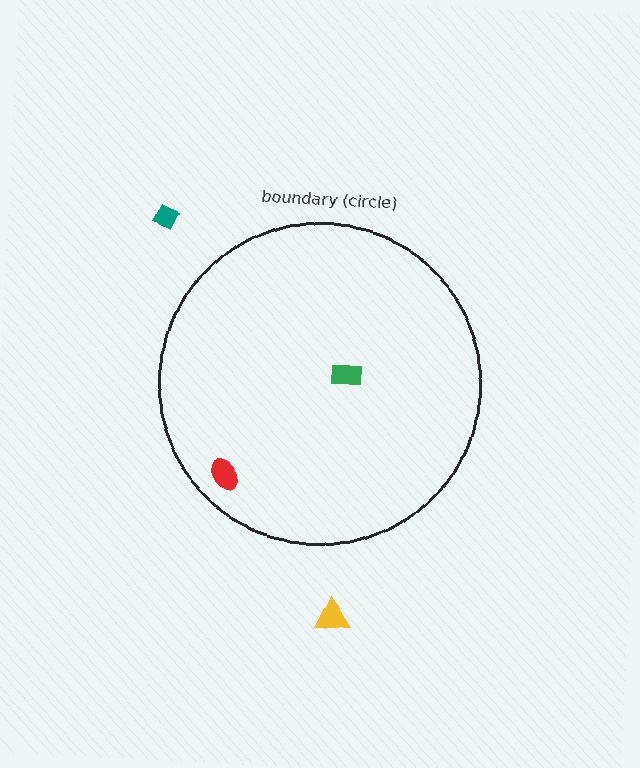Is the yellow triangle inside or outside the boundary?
Outside.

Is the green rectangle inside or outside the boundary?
Inside.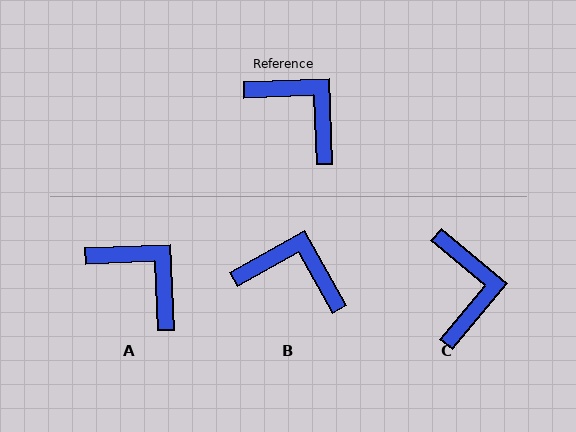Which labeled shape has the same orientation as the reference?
A.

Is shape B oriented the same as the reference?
No, it is off by about 27 degrees.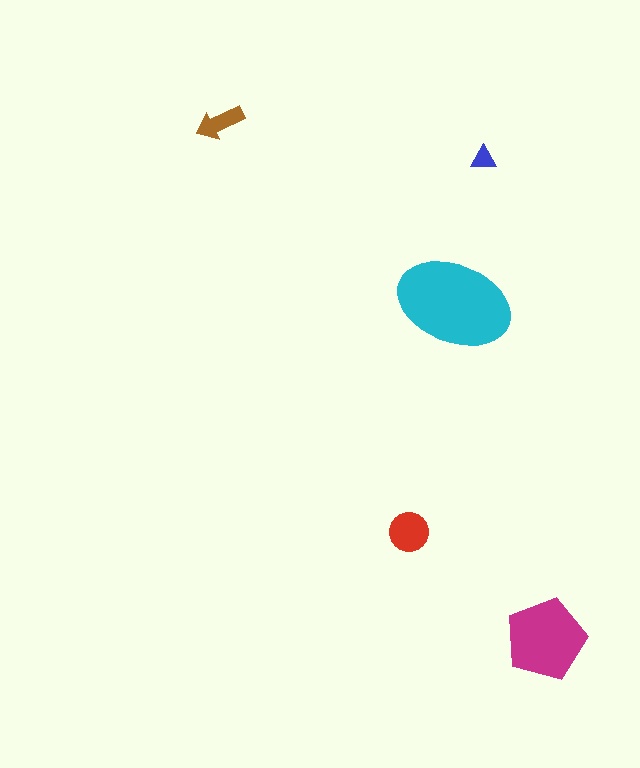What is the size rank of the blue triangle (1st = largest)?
5th.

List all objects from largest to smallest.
The cyan ellipse, the magenta pentagon, the red circle, the brown arrow, the blue triangle.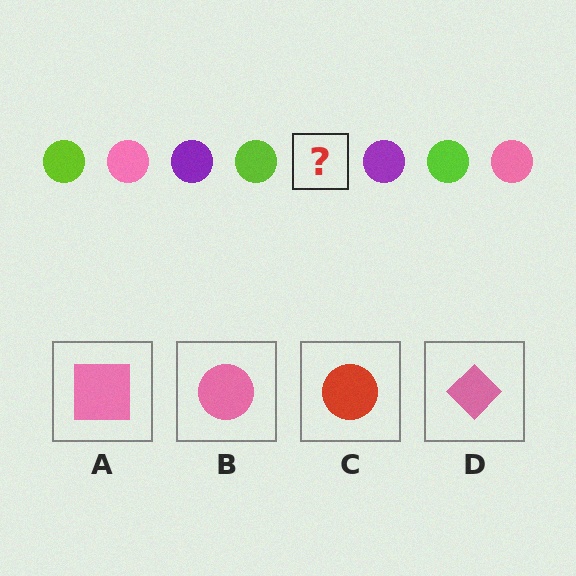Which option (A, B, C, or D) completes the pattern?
B.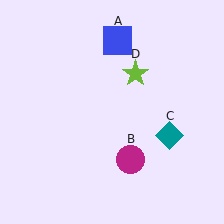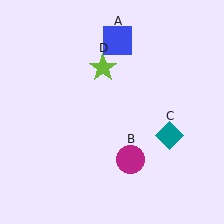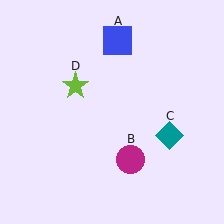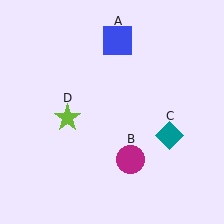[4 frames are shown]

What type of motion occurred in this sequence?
The lime star (object D) rotated counterclockwise around the center of the scene.